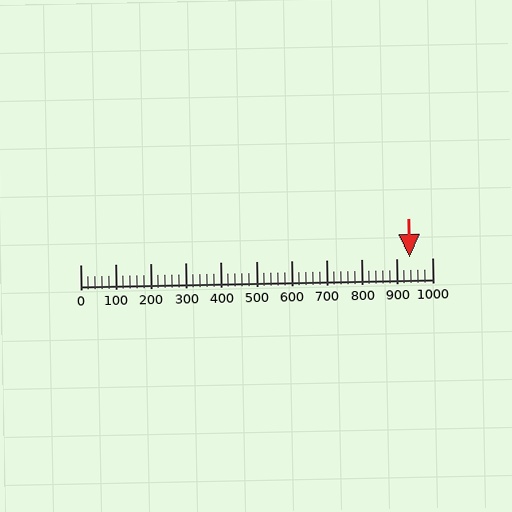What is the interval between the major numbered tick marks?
The major tick marks are spaced 100 units apart.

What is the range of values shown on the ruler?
The ruler shows values from 0 to 1000.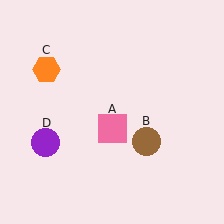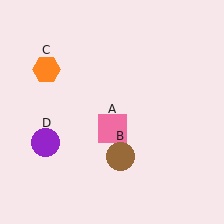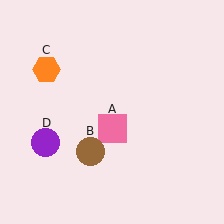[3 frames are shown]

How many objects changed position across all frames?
1 object changed position: brown circle (object B).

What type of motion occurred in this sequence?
The brown circle (object B) rotated clockwise around the center of the scene.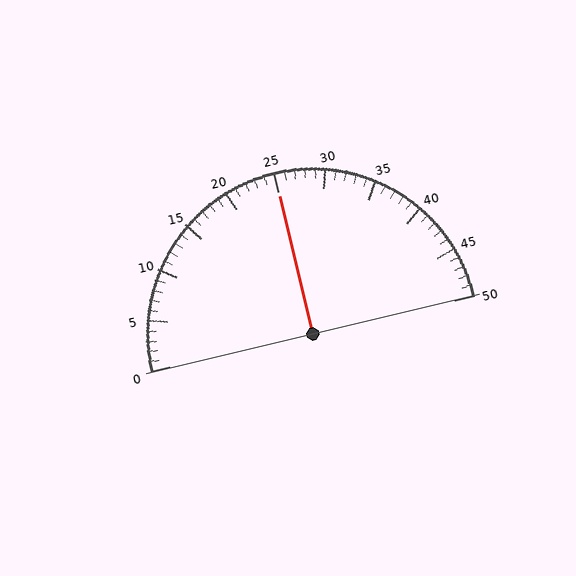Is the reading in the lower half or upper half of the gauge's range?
The reading is in the upper half of the range (0 to 50).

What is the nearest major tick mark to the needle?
The nearest major tick mark is 25.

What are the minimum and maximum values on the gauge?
The gauge ranges from 0 to 50.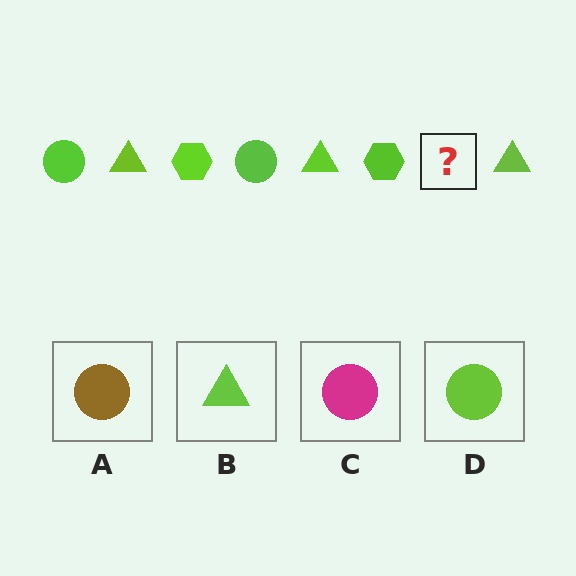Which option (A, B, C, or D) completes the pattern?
D.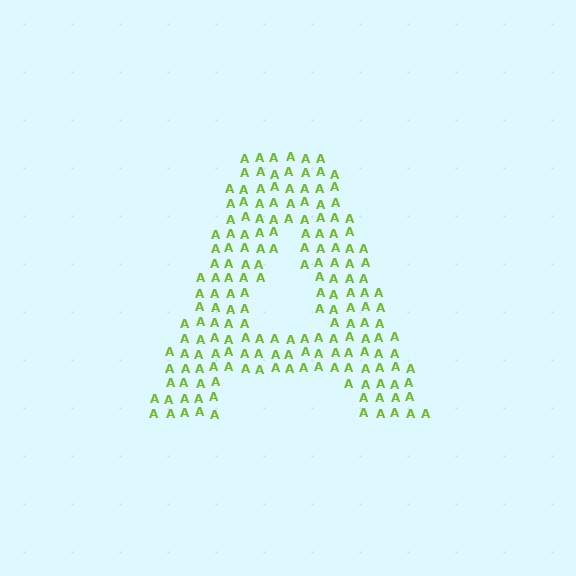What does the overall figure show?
The overall figure shows the letter A.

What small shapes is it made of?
It is made of small letter A's.